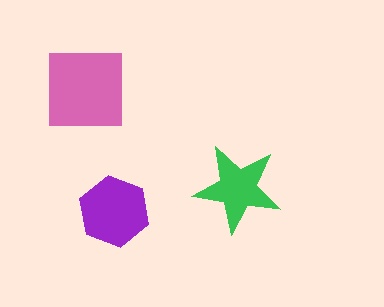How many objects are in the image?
There are 3 objects in the image.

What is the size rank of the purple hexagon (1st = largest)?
2nd.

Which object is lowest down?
The purple hexagon is bottommost.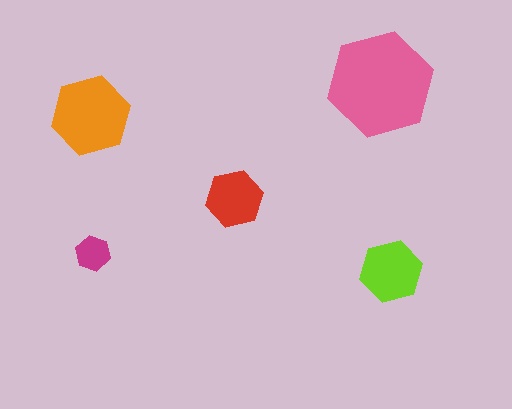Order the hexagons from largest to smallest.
the pink one, the orange one, the lime one, the red one, the magenta one.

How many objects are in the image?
There are 5 objects in the image.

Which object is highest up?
The pink hexagon is topmost.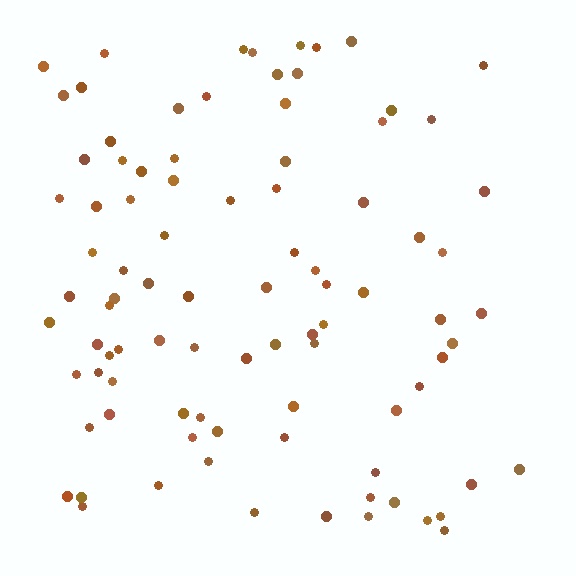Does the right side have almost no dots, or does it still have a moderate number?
Still a moderate number, just noticeably fewer than the left.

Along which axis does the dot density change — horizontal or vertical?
Horizontal.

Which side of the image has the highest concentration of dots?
The left.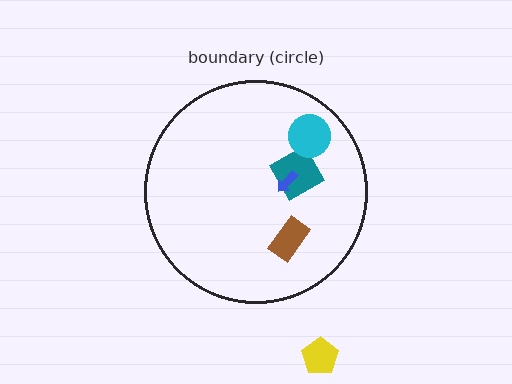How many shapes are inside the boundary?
4 inside, 1 outside.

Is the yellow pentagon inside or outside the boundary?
Outside.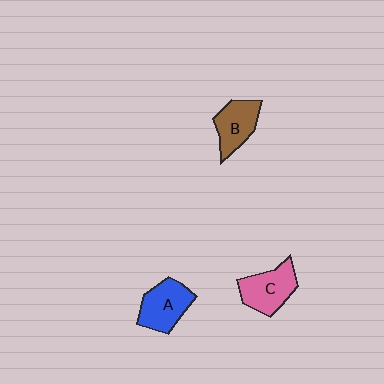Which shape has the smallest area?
Shape B (brown).